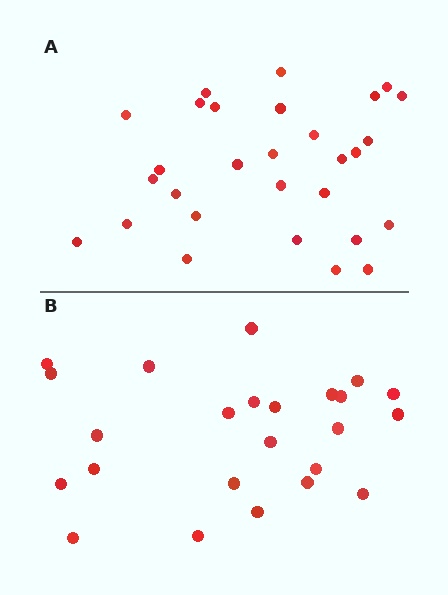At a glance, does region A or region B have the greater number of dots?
Region A (the top region) has more dots.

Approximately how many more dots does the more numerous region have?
Region A has about 5 more dots than region B.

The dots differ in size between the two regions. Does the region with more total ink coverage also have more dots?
No. Region B has more total ink coverage because its dots are larger, but region A actually contains more individual dots. Total area can be misleading — the number of items is what matters here.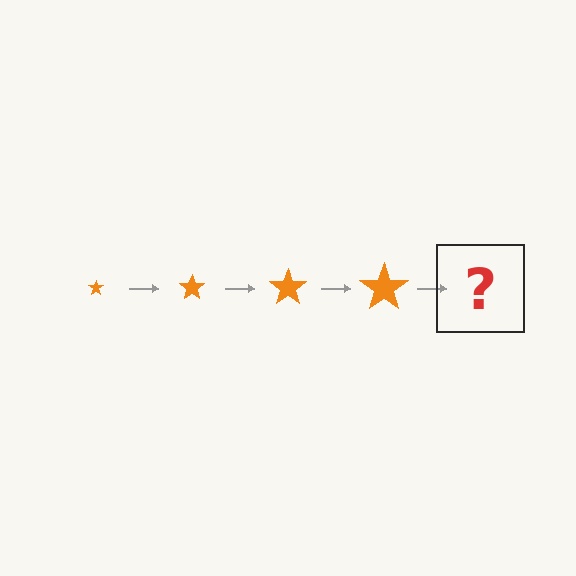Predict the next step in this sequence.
The next step is an orange star, larger than the previous one.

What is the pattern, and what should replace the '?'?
The pattern is that the star gets progressively larger each step. The '?' should be an orange star, larger than the previous one.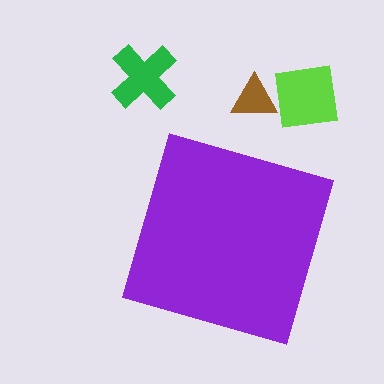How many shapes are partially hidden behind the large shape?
0 shapes are partially hidden.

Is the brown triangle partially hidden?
No, the brown triangle is fully visible.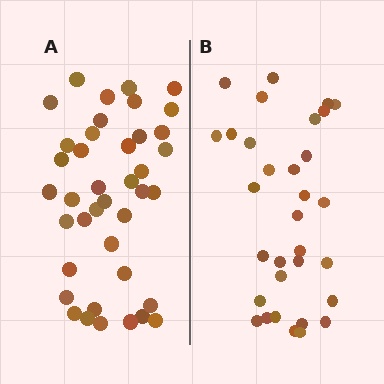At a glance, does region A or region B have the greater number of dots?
Region A (the left region) has more dots.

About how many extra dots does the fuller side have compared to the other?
Region A has roughly 8 or so more dots than region B.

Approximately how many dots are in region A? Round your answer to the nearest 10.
About 40 dots.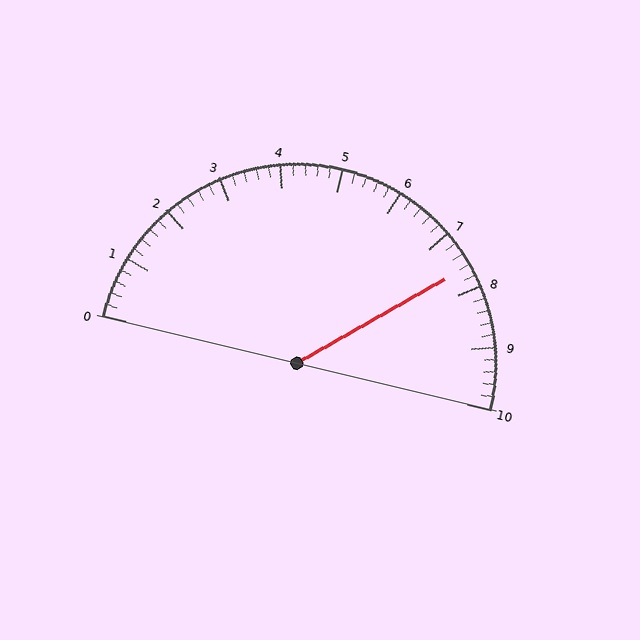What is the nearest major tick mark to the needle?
The nearest major tick mark is 8.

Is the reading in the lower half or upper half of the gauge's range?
The reading is in the upper half of the range (0 to 10).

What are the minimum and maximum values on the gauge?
The gauge ranges from 0 to 10.